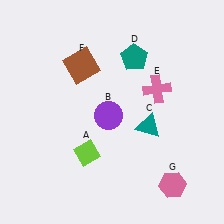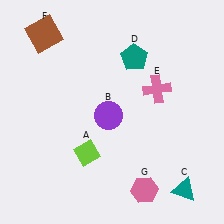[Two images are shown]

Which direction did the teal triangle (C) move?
The teal triangle (C) moved down.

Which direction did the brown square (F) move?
The brown square (F) moved left.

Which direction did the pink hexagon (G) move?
The pink hexagon (G) moved left.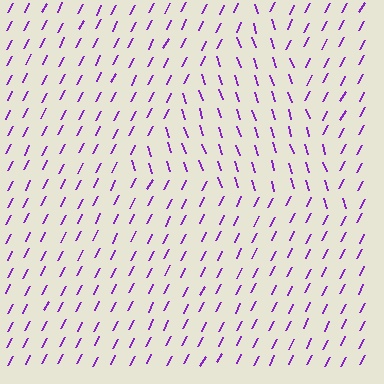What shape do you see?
I see a triangle.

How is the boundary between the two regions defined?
The boundary is defined purely by a change in line orientation (approximately 45 degrees difference). All lines are the same color and thickness.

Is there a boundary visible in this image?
Yes, there is a texture boundary formed by a change in line orientation.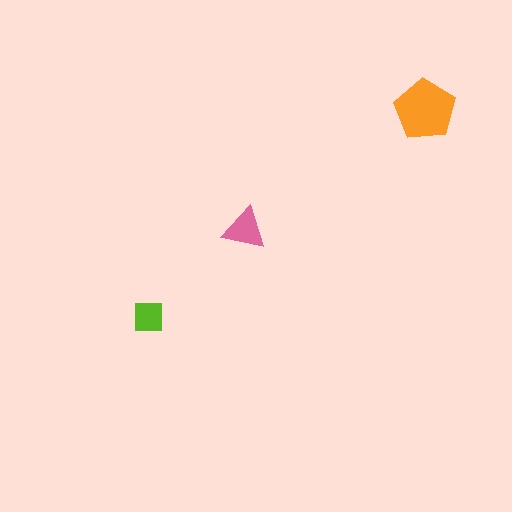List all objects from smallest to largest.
The lime square, the pink triangle, the orange pentagon.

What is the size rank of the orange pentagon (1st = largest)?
1st.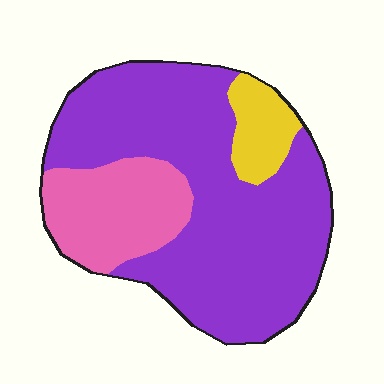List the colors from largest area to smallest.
From largest to smallest: purple, pink, yellow.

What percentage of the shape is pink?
Pink covers roughly 20% of the shape.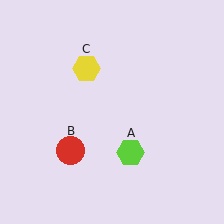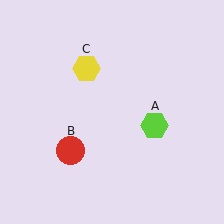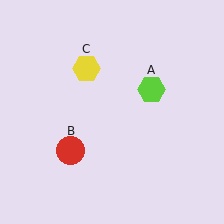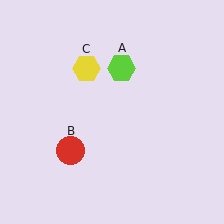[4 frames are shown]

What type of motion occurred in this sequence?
The lime hexagon (object A) rotated counterclockwise around the center of the scene.